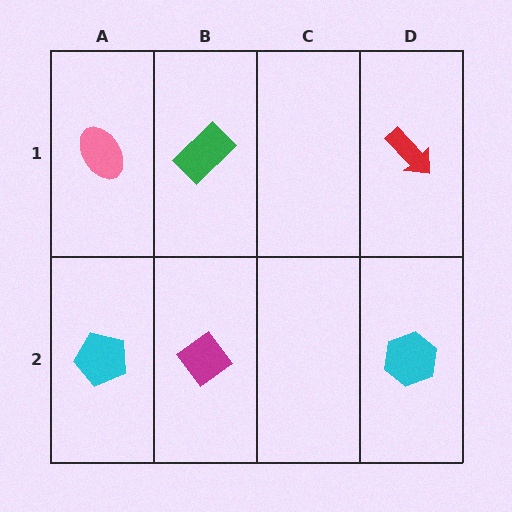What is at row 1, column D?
A red arrow.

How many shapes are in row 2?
3 shapes.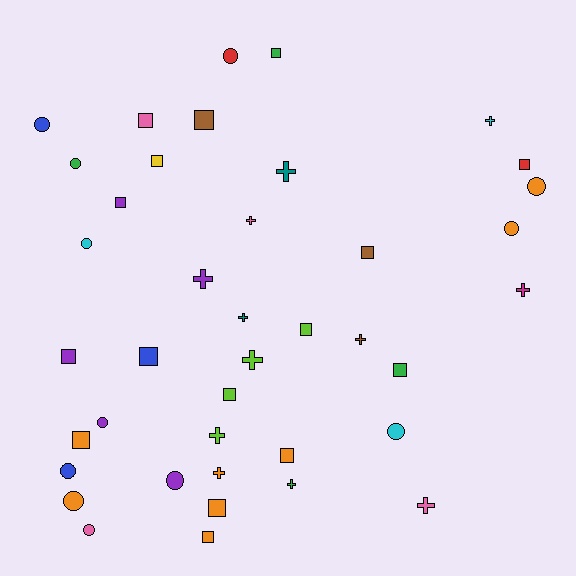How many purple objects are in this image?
There are 5 purple objects.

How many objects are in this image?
There are 40 objects.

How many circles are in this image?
There are 12 circles.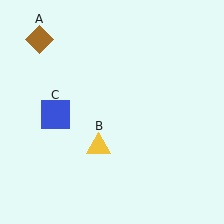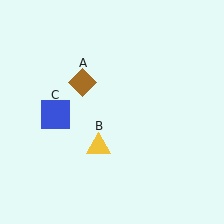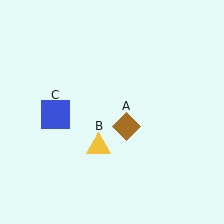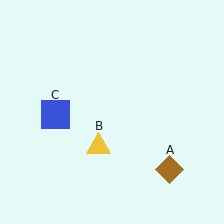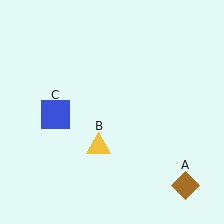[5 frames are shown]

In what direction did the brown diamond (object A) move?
The brown diamond (object A) moved down and to the right.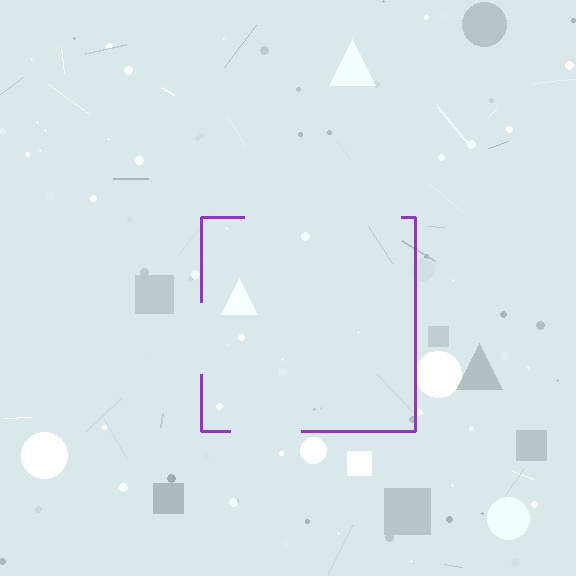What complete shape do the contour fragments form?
The contour fragments form a square.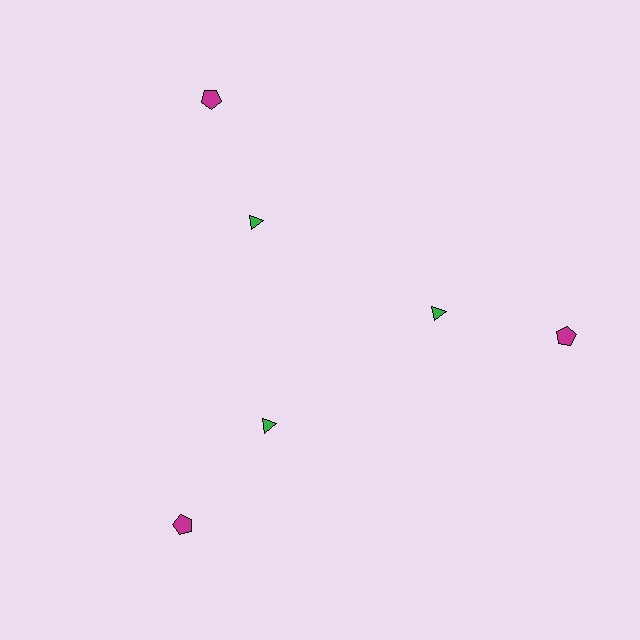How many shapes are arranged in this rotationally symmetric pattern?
There are 6 shapes, arranged in 3 groups of 2.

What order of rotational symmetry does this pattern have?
This pattern has 3-fold rotational symmetry.